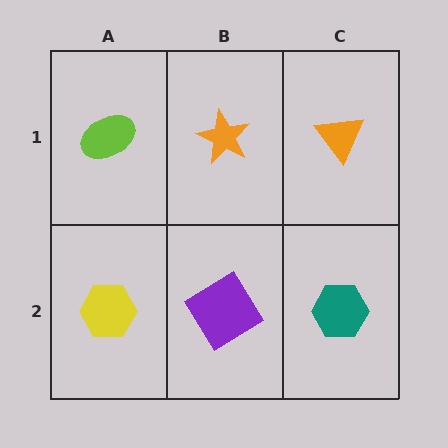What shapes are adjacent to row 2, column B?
An orange star (row 1, column B), a yellow hexagon (row 2, column A), a teal hexagon (row 2, column C).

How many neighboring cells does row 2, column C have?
2.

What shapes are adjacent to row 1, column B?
A purple diamond (row 2, column B), a lime ellipse (row 1, column A), an orange triangle (row 1, column C).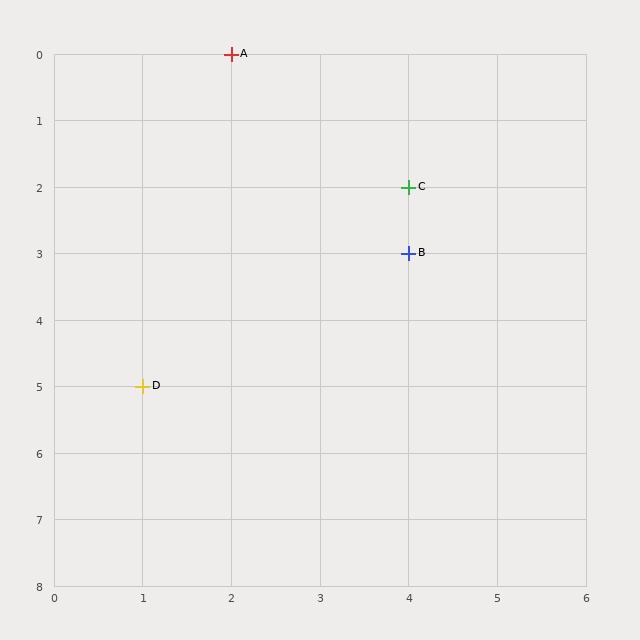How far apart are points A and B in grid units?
Points A and B are 2 columns and 3 rows apart (about 3.6 grid units diagonally).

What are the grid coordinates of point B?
Point B is at grid coordinates (4, 3).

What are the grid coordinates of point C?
Point C is at grid coordinates (4, 2).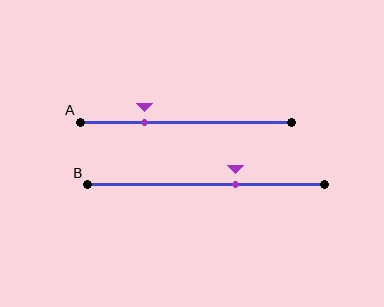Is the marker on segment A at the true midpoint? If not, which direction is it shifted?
No, the marker on segment A is shifted to the left by about 20% of the segment length.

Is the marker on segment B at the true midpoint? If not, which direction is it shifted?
No, the marker on segment B is shifted to the right by about 13% of the segment length.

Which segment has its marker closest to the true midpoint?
Segment B has its marker closest to the true midpoint.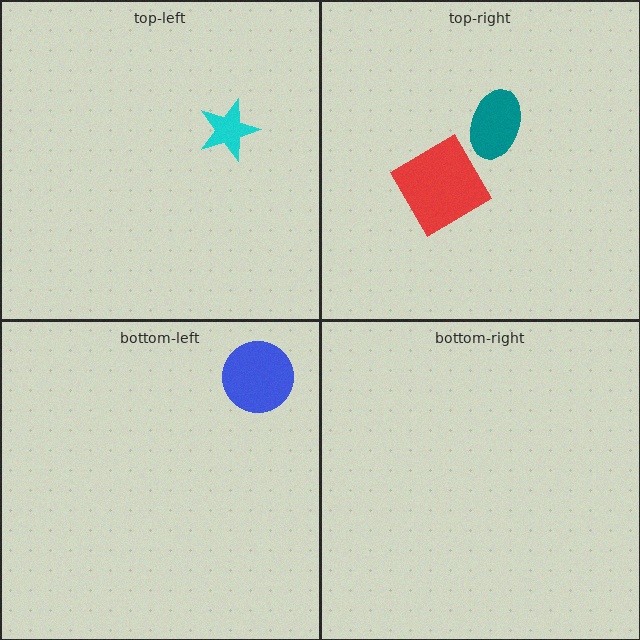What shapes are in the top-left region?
The cyan star.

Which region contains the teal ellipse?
The top-right region.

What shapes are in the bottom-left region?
The blue circle.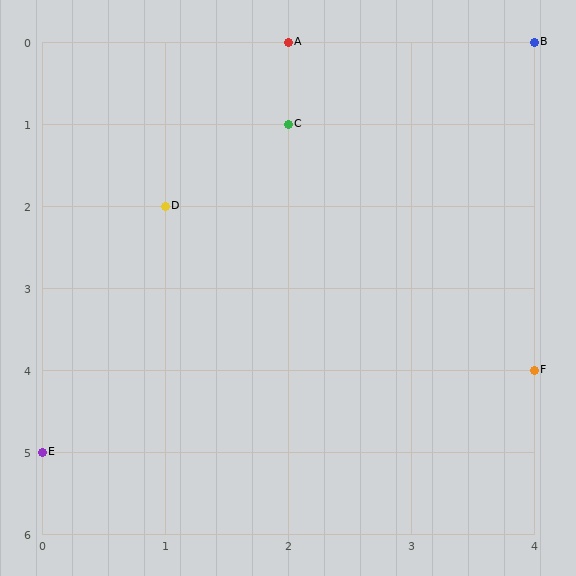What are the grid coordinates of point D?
Point D is at grid coordinates (1, 2).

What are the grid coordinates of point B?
Point B is at grid coordinates (4, 0).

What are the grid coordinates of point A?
Point A is at grid coordinates (2, 0).